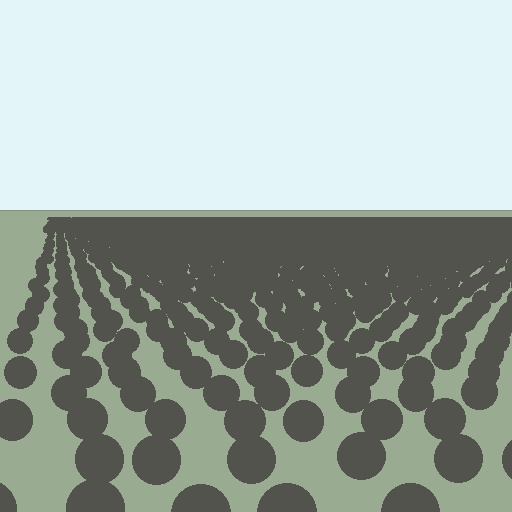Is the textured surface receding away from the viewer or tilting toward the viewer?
The surface is receding away from the viewer. Texture elements get smaller and denser toward the top.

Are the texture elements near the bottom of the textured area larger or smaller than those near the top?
Larger. Near the bottom, elements are closer to the viewer and appear at a bigger on-screen size.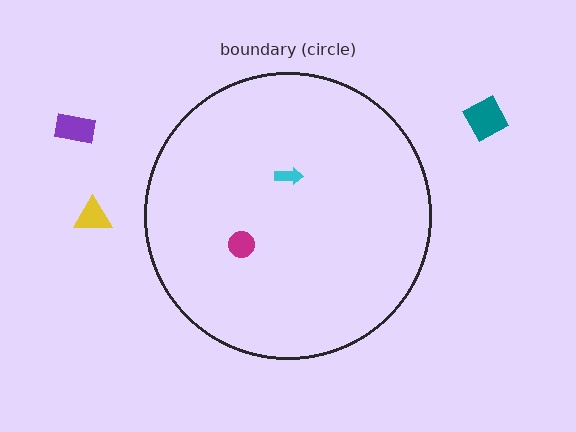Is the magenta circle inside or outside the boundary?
Inside.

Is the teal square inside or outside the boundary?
Outside.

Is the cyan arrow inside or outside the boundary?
Inside.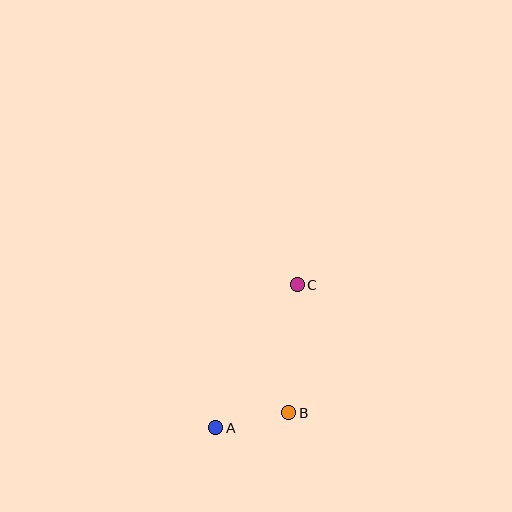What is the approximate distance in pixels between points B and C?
The distance between B and C is approximately 128 pixels.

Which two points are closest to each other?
Points A and B are closest to each other.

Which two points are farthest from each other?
Points A and C are farthest from each other.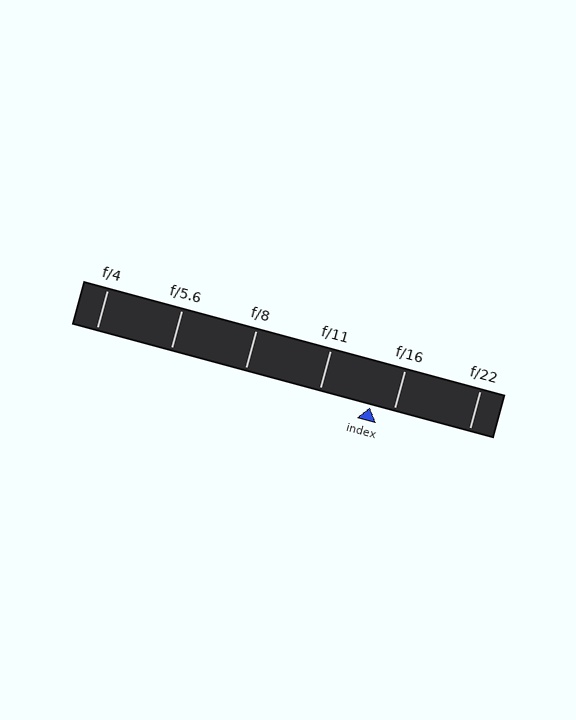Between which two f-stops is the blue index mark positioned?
The index mark is between f/11 and f/16.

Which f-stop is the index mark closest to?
The index mark is closest to f/16.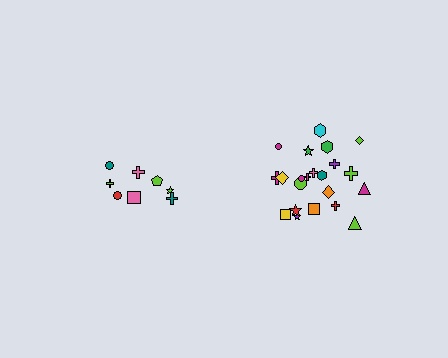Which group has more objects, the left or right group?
The right group.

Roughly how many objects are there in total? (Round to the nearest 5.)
Roughly 30 objects in total.